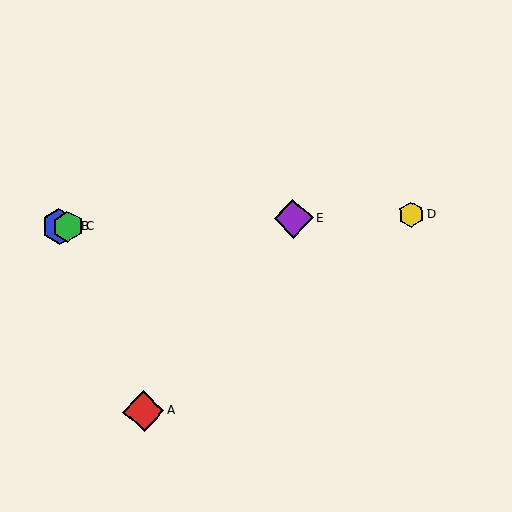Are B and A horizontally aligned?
No, B is at y≈227 and A is at y≈411.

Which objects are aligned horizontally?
Objects B, C, D, E are aligned horizontally.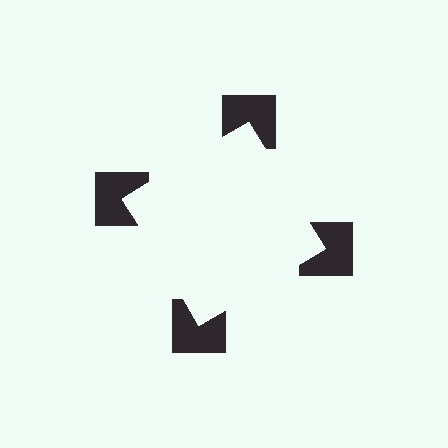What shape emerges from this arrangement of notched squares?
An illusory square — its edges are inferred from the aligned wedge cuts in the notched squares, not physically drawn.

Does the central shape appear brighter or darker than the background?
It typically appears slightly brighter than the background, even though no actual brightness change is drawn.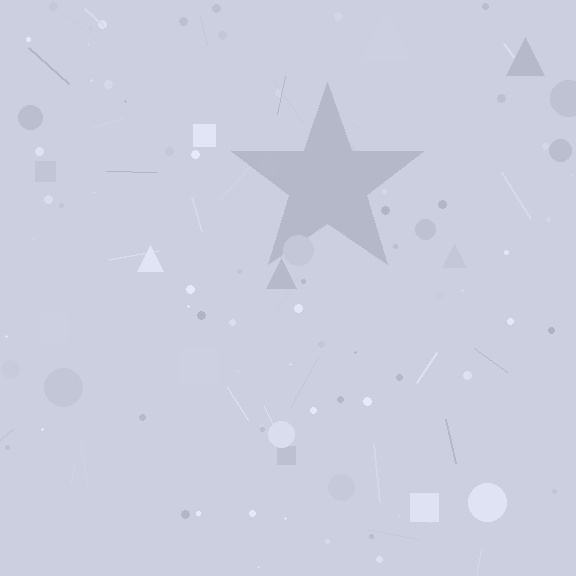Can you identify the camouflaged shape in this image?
The camouflaged shape is a star.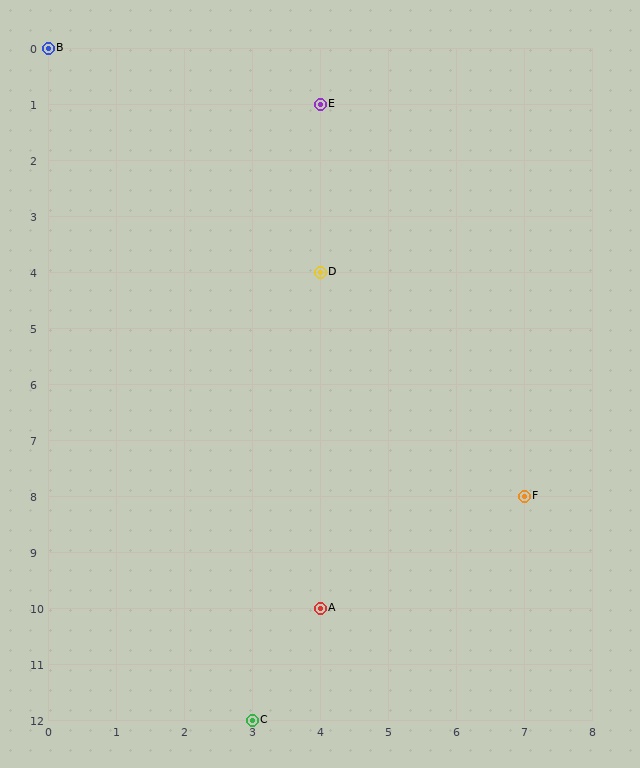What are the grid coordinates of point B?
Point B is at grid coordinates (0, 0).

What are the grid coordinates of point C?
Point C is at grid coordinates (3, 12).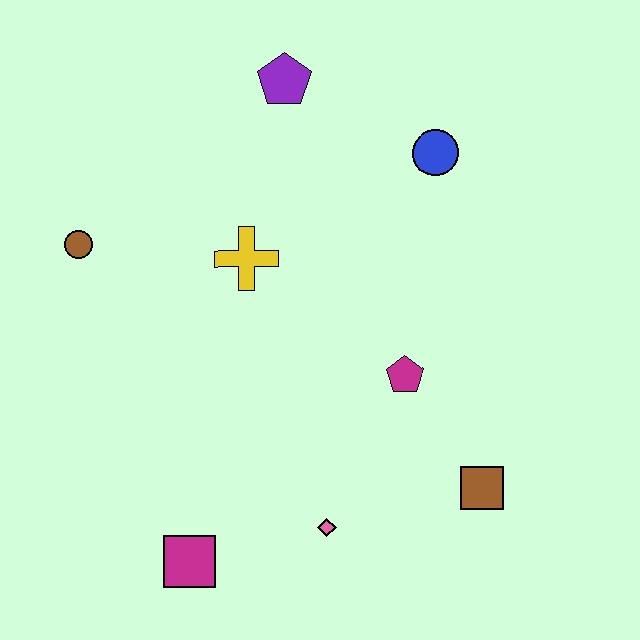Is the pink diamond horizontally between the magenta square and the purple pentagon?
No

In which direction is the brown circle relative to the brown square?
The brown circle is to the left of the brown square.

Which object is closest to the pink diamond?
The magenta square is closest to the pink diamond.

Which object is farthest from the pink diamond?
The purple pentagon is farthest from the pink diamond.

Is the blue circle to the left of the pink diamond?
No